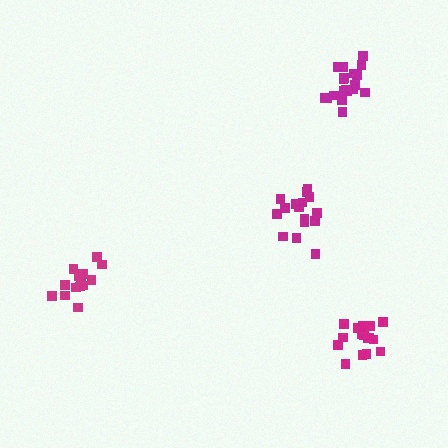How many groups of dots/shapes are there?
There are 4 groups.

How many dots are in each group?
Group 1: 20 dots, Group 2: 16 dots, Group 3: 16 dots, Group 4: 16 dots (68 total).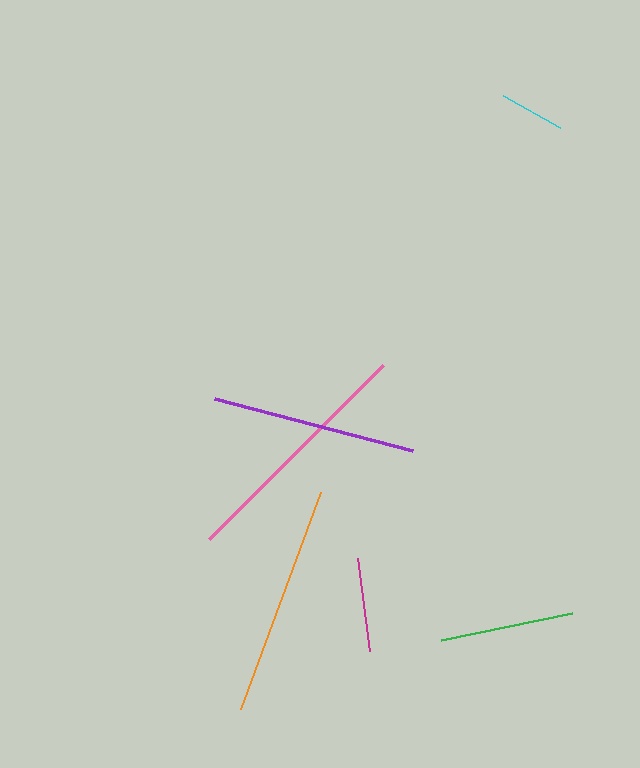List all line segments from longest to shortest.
From longest to shortest: pink, orange, purple, green, magenta, cyan.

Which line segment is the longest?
The pink line is the longest at approximately 246 pixels.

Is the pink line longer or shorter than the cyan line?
The pink line is longer than the cyan line.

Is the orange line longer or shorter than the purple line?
The orange line is longer than the purple line.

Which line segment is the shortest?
The cyan line is the shortest at approximately 66 pixels.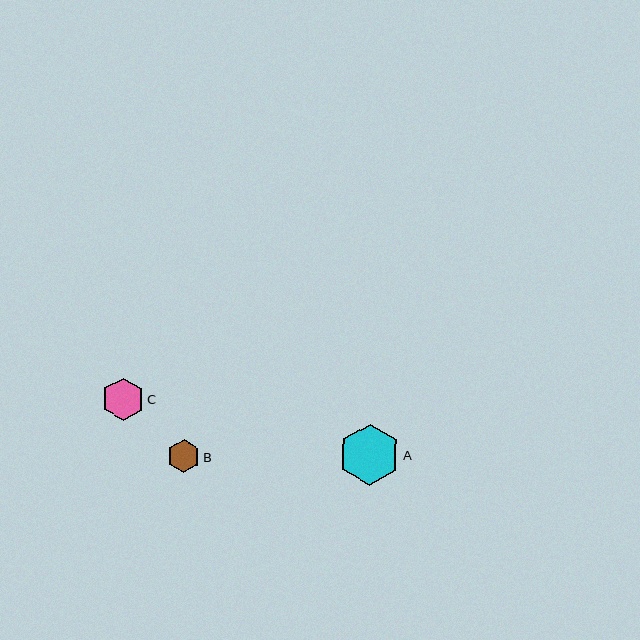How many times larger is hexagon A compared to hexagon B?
Hexagon A is approximately 1.9 times the size of hexagon B.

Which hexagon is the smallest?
Hexagon B is the smallest with a size of approximately 33 pixels.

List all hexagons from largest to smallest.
From largest to smallest: A, C, B.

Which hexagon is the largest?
Hexagon A is the largest with a size of approximately 61 pixels.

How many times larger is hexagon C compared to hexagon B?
Hexagon C is approximately 1.3 times the size of hexagon B.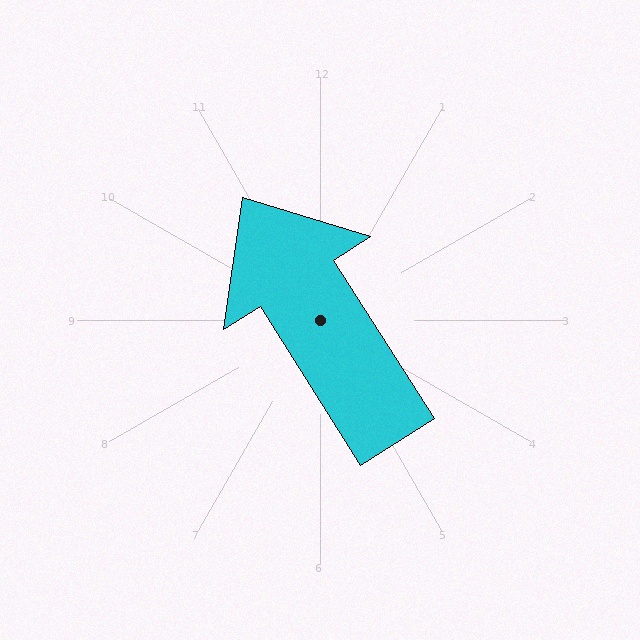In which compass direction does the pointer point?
Northwest.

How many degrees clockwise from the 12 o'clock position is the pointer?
Approximately 328 degrees.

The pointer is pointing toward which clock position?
Roughly 11 o'clock.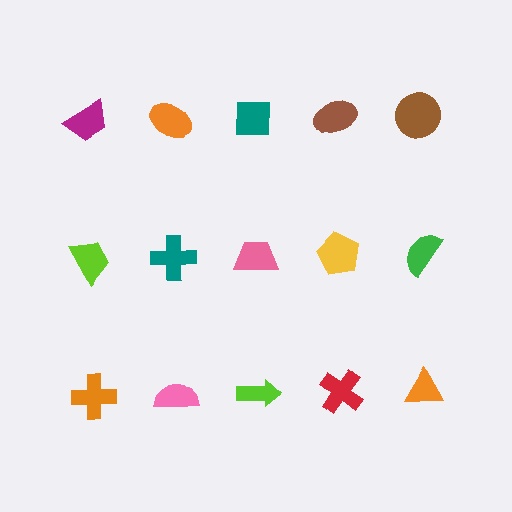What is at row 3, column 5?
An orange triangle.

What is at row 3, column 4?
A red cross.